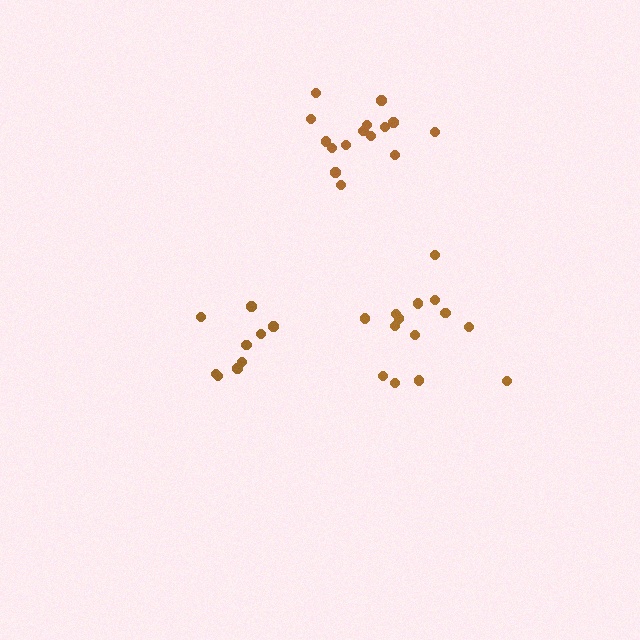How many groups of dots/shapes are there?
There are 3 groups.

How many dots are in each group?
Group 1: 9 dots, Group 2: 15 dots, Group 3: 14 dots (38 total).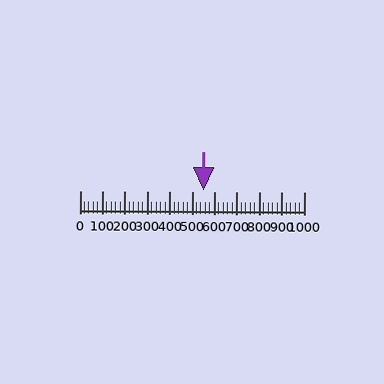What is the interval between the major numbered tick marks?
The major tick marks are spaced 100 units apart.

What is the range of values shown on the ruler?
The ruler shows values from 0 to 1000.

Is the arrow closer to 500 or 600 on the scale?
The arrow is closer to 500.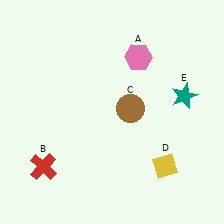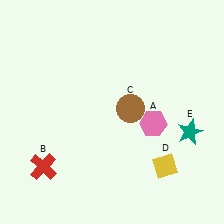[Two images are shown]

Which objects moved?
The objects that moved are: the pink hexagon (A), the teal star (E).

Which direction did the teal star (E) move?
The teal star (E) moved down.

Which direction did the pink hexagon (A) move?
The pink hexagon (A) moved down.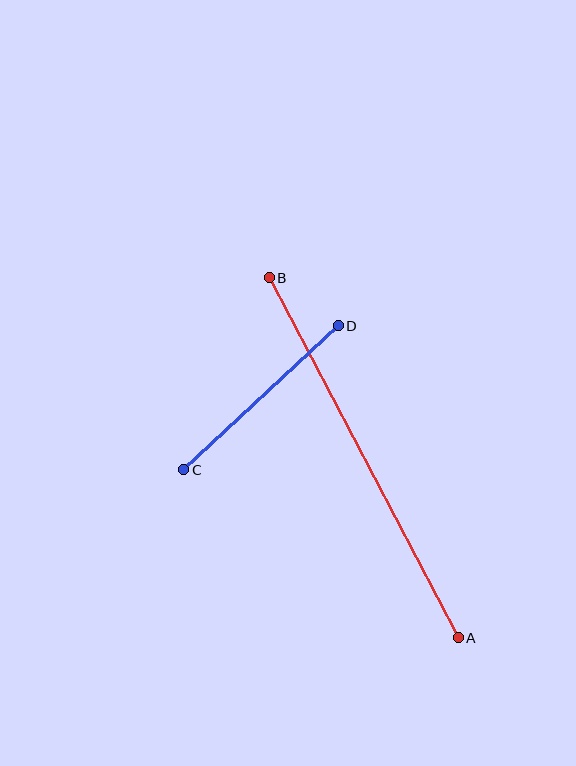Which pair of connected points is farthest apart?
Points A and B are farthest apart.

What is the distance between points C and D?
The distance is approximately 211 pixels.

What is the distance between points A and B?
The distance is approximately 407 pixels.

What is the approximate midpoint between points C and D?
The midpoint is at approximately (261, 398) pixels.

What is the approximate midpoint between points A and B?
The midpoint is at approximately (364, 458) pixels.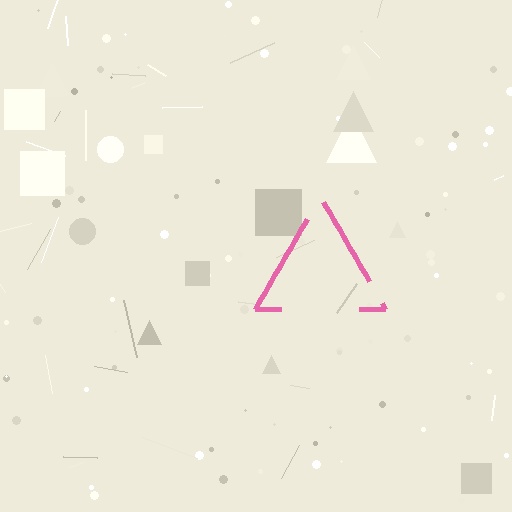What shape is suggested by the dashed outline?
The dashed outline suggests a triangle.